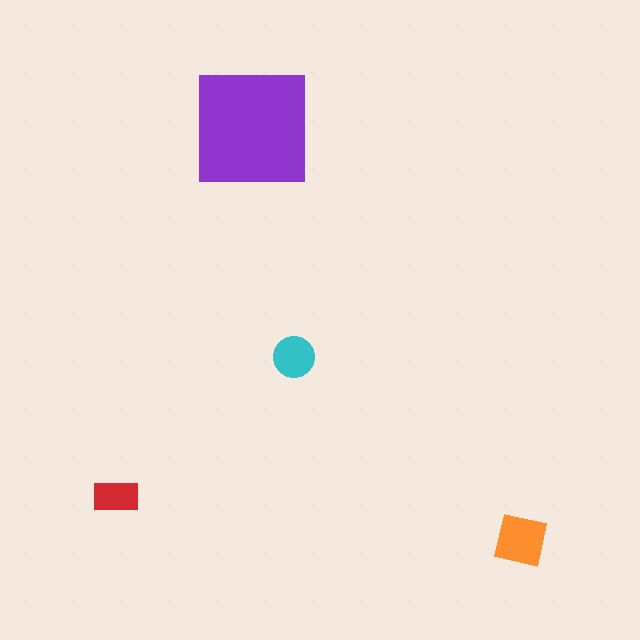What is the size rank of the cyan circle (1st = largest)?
3rd.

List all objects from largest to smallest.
The purple square, the orange square, the cyan circle, the red rectangle.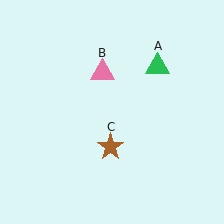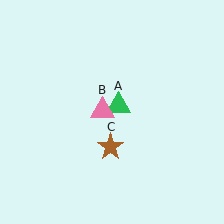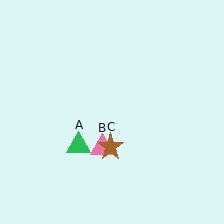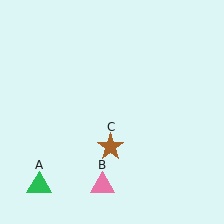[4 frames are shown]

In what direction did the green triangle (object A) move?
The green triangle (object A) moved down and to the left.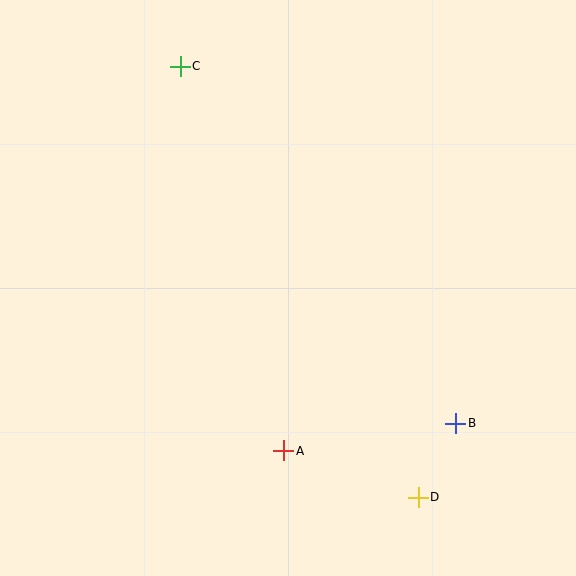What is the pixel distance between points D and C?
The distance between D and C is 493 pixels.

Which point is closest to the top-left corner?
Point C is closest to the top-left corner.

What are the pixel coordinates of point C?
Point C is at (180, 66).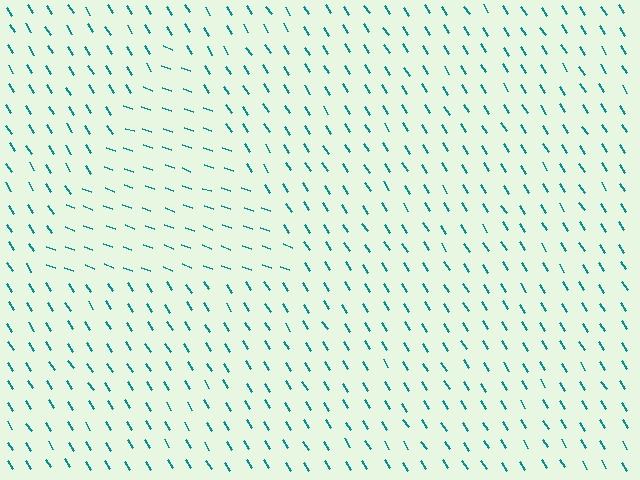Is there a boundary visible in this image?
Yes, there is a texture boundary formed by a change in line orientation.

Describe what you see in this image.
The image is filled with small teal line segments. A triangle region in the image has lines oriented differently from the surrounding lines, creating a visible texture boundary.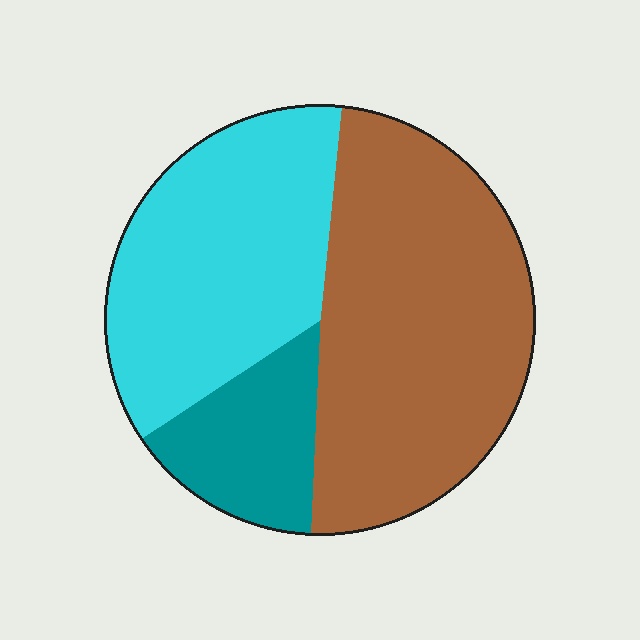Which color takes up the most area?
Brown, at roughly 50%.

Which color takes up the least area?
Teal, at roughly 15%.